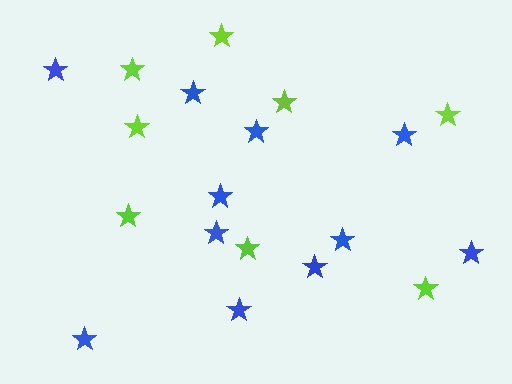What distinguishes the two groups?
There are 2 groups: one group of lime stars (8) and one group of blue stars (11).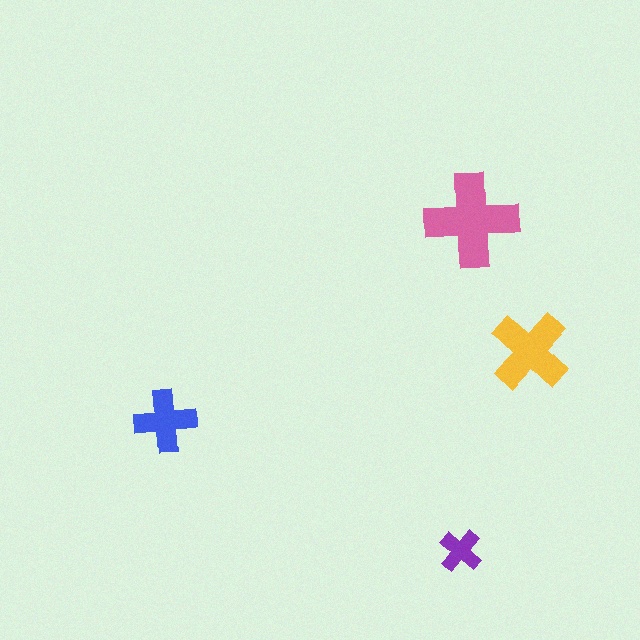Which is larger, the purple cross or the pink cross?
The pink one.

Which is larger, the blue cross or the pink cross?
The pink one.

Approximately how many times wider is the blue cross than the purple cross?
About 1.5 times wider.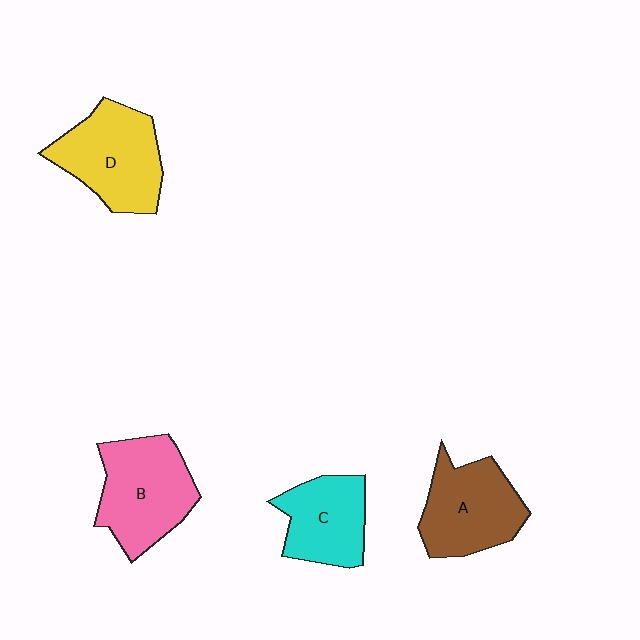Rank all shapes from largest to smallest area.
From largest to smallest: B (pink), D (yellow), A (brown), C (cyan).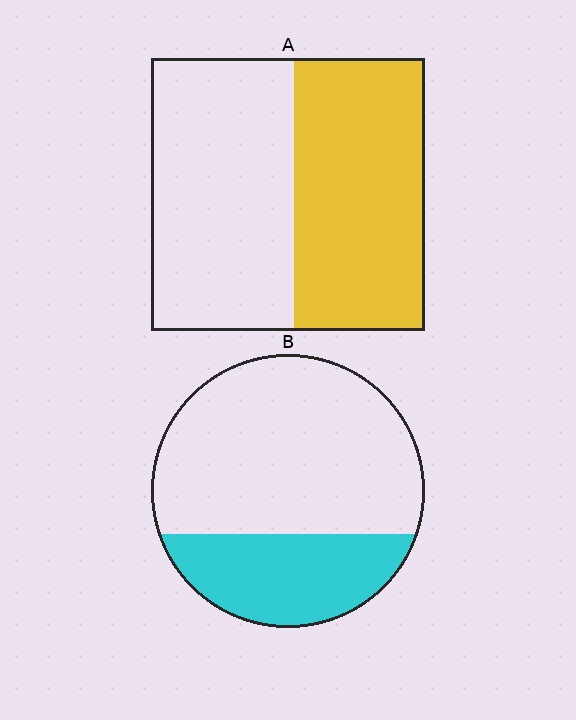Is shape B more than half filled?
No.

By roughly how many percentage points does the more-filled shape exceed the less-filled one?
By roughly 15 percentage points (A over B).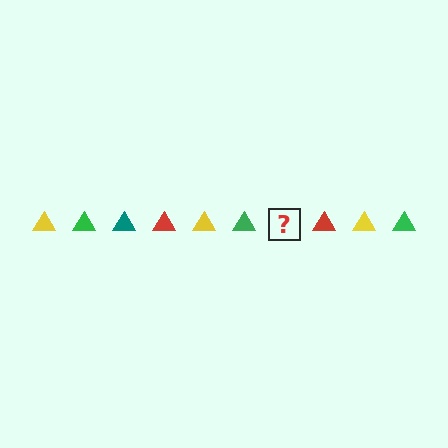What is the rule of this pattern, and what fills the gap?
The rule is that the pattern cycles through yellow, green, teal, red triangles. The gap should be filled with a teal triangle.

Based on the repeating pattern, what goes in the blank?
The blank should be a teal triangle.